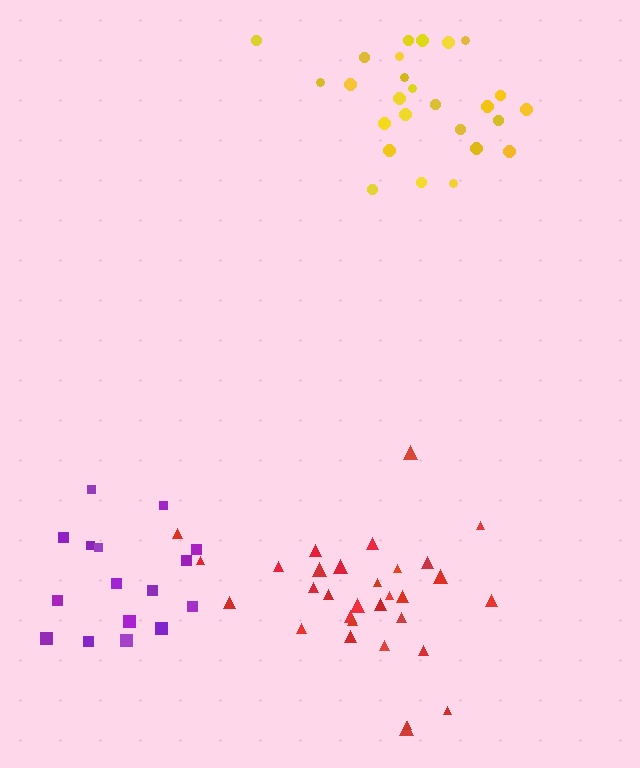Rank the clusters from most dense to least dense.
red, purple, yellow.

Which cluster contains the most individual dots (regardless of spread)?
Red (31).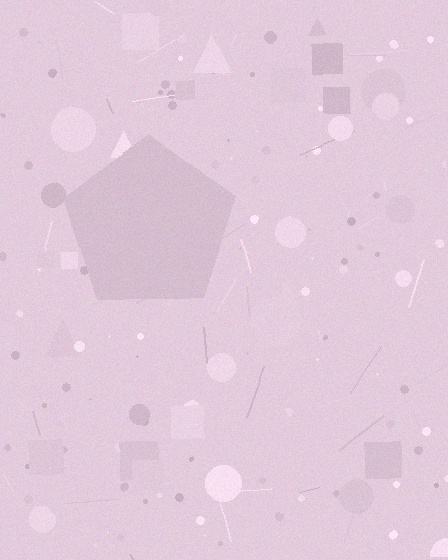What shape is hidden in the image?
A pentagon is hidden in the image.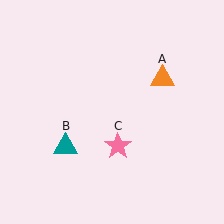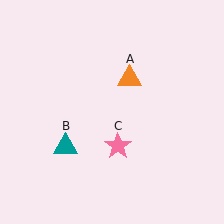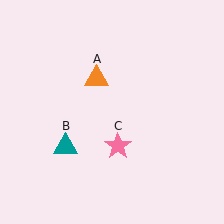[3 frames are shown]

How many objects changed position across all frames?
1 object changed position: orange triangle (object A).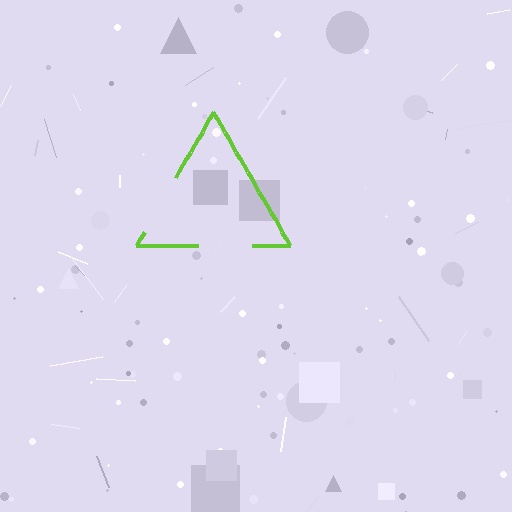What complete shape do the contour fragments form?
The contour fragments form a triangle.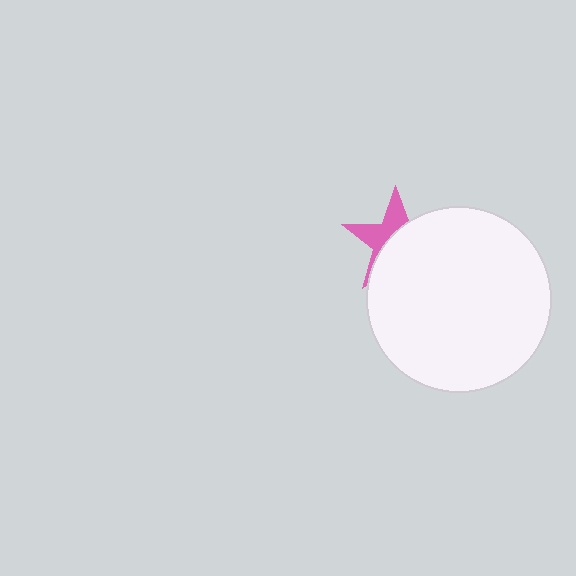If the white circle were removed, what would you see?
You would see the complete pink star.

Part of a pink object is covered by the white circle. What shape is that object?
It is a star.